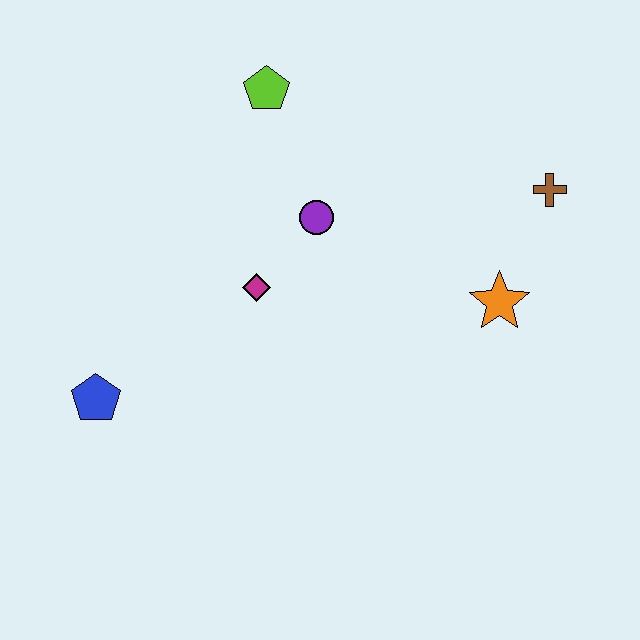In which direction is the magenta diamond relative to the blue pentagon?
The magenta diamond is to the right of the blue pentagon.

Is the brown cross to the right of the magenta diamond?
Yes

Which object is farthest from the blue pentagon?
The brown cross is farthest from the blue pentagon.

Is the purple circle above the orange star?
Yes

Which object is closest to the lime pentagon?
The purple circle is closest to the lime pentagon.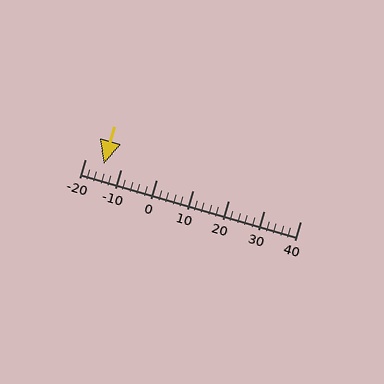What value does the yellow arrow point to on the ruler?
The yellow arrow points to approximately -15.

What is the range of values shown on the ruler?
The ruler shows values from -20 to 40.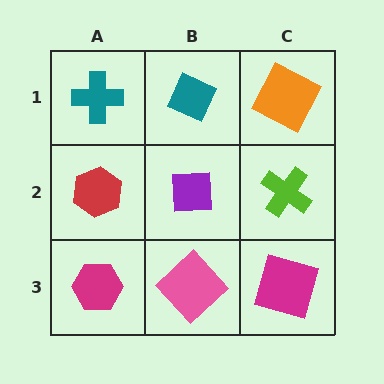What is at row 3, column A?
A magenta hexagon.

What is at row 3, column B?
A pink diamond.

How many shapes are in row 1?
3 shapes.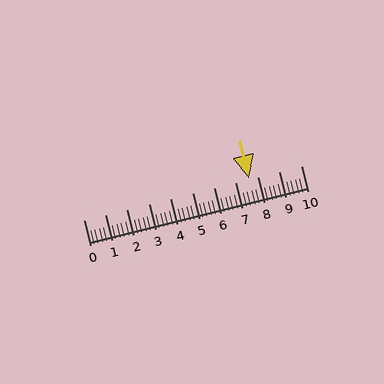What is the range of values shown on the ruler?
The ruler shows values from 0 to 10.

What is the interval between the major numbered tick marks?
The major tick marks are spaced 1 units apart.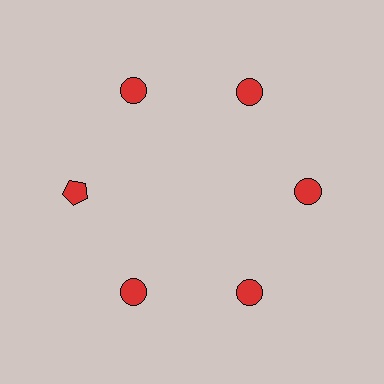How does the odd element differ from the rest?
It has a different shape: pentagon instead of circle.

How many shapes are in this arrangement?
There are 6 shapes arranged in a ring pattern.